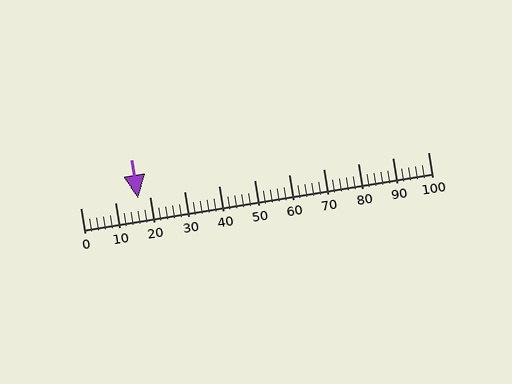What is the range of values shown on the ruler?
The ruler shows values from 0 to 100.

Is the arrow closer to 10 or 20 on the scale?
The arrow is closer to 20.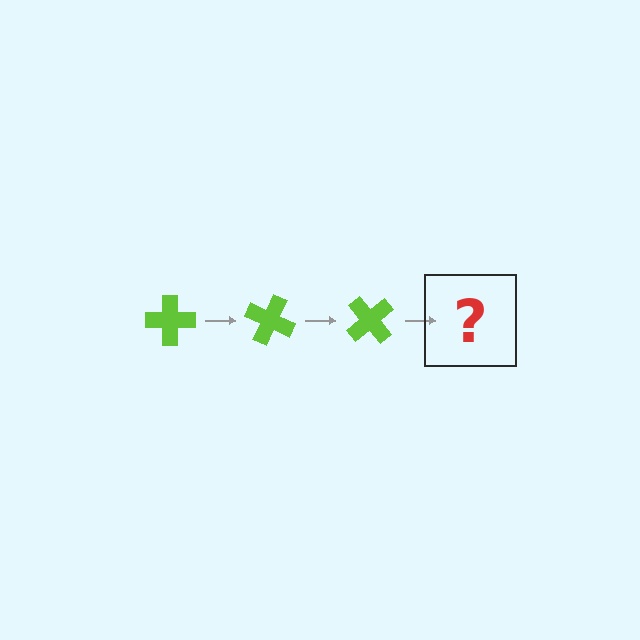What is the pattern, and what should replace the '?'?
The pattern is that the cross rotates 25 degrees each step. The '?' should be a lime cross rotated 75 degrees.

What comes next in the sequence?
The next element should be a lime cross rotated 75 degrees.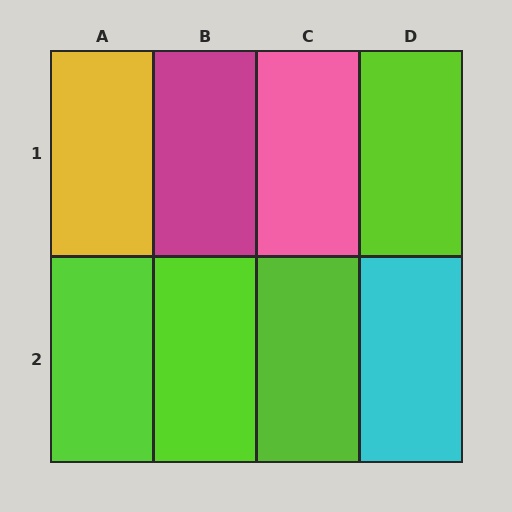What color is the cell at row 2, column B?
Lime.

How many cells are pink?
1 cell is pink.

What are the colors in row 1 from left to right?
Yellow, magenta, pink, lime.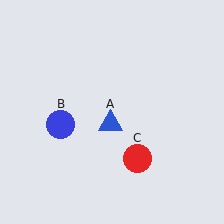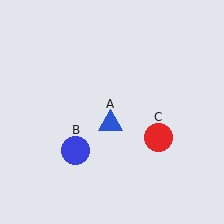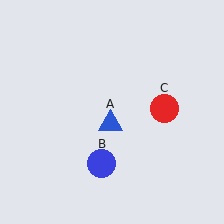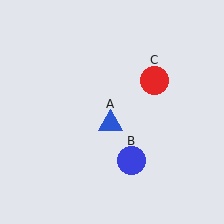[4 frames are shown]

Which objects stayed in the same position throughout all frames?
Blue triangle (object A) remained stationary.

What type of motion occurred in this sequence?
The blue circle (object B), red circle (object C) rotated counterclockwise around the center of the scene.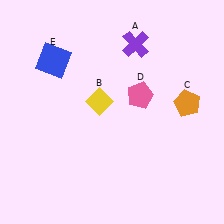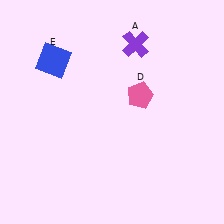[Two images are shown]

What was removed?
The orange pentagon (C), the yellow diamond (B) were removed in Image 2.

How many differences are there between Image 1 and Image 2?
There are 2 differences between the two images.